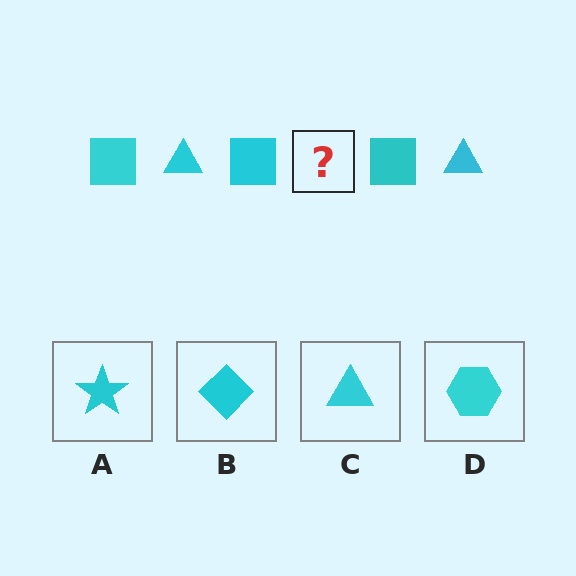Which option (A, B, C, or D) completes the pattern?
C.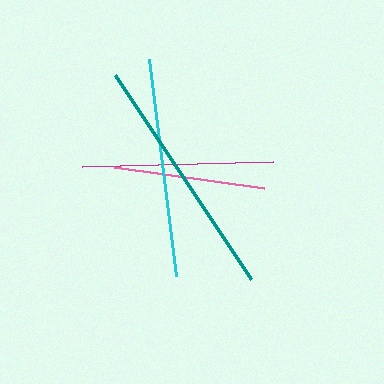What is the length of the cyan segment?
The cyan segment is approximately 218 pixels long.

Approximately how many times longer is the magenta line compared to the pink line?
The magenta line is approximately 1.3 times the length of the pink line.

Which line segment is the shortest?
The pink line is the shortest at approximately 152 pixels.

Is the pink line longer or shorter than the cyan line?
The cyan line is longer than the pink line.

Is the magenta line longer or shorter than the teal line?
The teal line is longer than the magenta line.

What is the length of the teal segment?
The teal segment is approximately 245 pixels long.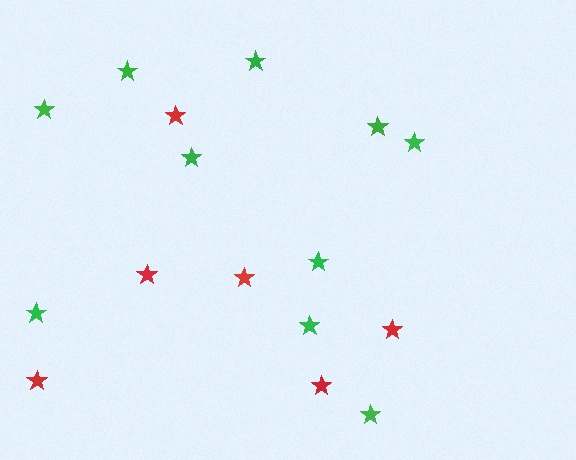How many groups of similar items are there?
There are 2 groups: one group of red stars (6) and one group of green stars (10).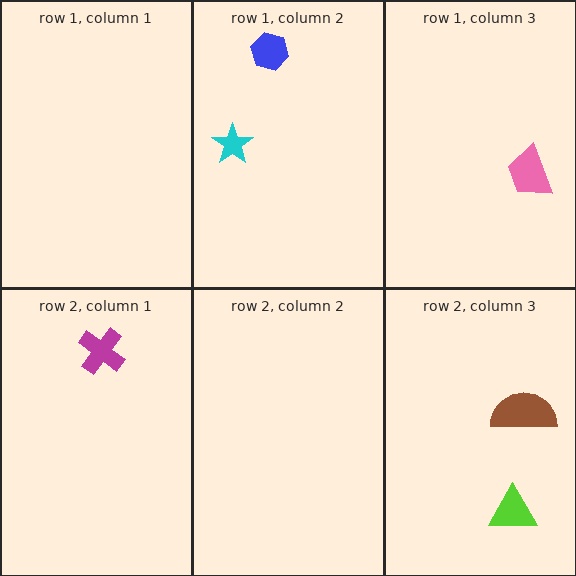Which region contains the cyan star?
The row 1, column 2 region.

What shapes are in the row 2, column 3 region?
The lime triangle, the brown semicircle.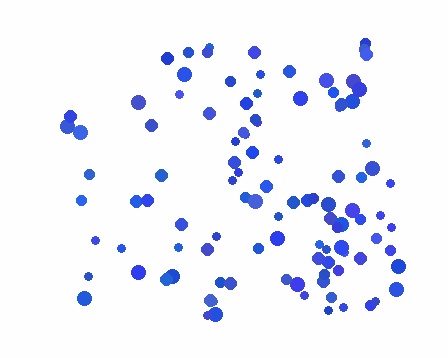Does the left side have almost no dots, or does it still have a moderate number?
Still a moderate number, just noticeably fewer than the right.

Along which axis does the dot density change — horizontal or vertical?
Horizontal.